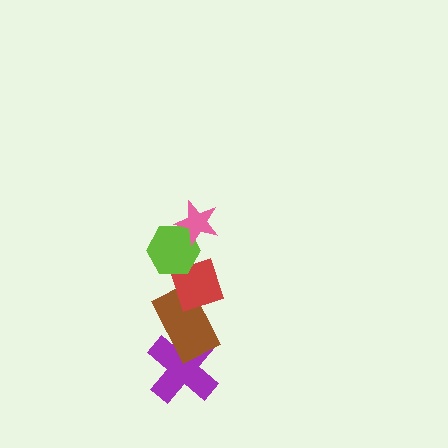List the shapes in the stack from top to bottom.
From top to bottom: the pink star, the lime hexagon, the red diamond, the brown rectangle, the purple cross.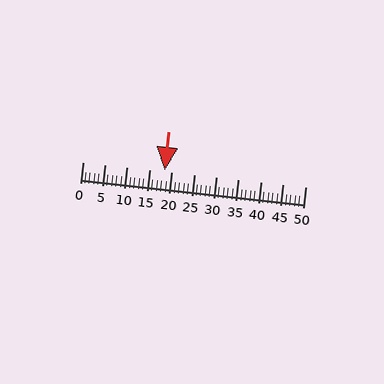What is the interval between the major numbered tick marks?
The major tick marks are spaced 5 units apart.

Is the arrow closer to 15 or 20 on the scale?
The arrow is closer to 20.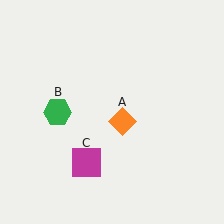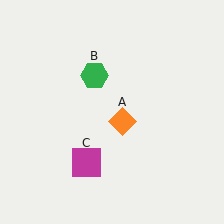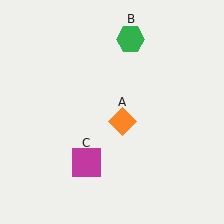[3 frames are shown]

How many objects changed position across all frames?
1 object changed position: green hexagon (object B).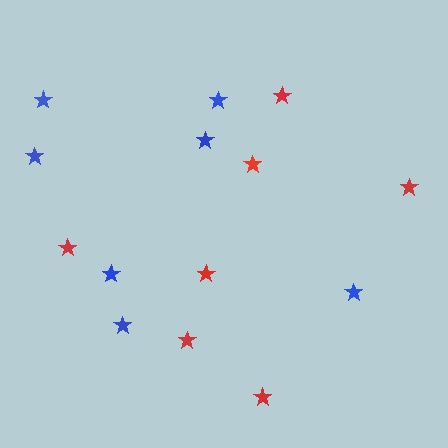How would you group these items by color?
There are 2 groups: one group of red stars (7) and one group of blue stars (7).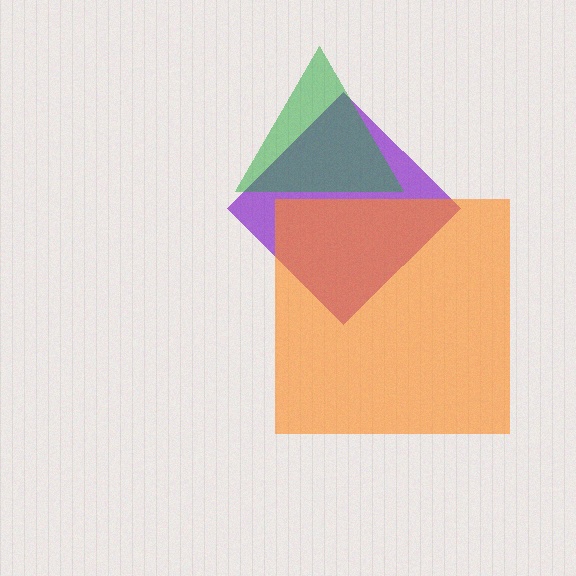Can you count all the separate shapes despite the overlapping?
Yes, there are 3 separate shapes.